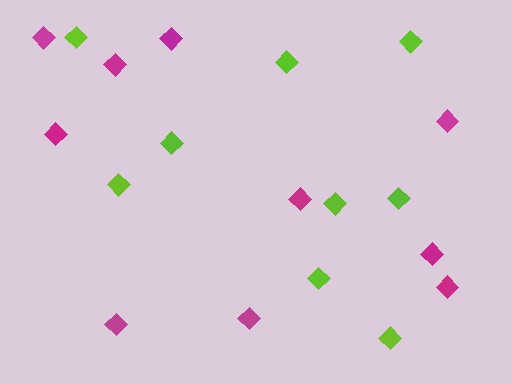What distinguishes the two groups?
There are 2 groups: one group of lime diamonds (9) and one group of magenta diamonds (10).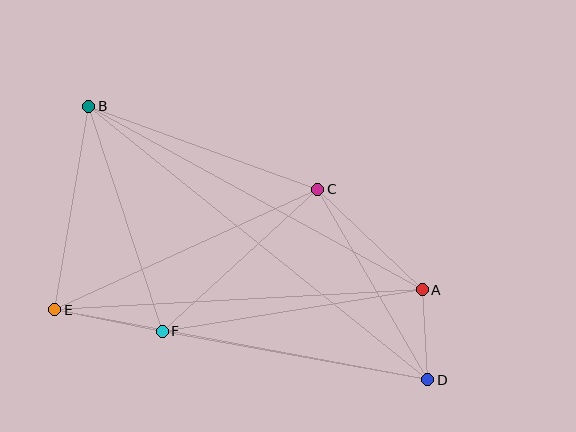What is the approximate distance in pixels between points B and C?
The distance between B and C is approximately 244 pixels.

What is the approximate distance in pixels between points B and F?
The distance between B and F is approximately 237 pixels.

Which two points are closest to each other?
Points A and D are closest to each other.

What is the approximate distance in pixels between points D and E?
The distance between D and E is approximately 379 pixels.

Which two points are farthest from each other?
Points B and D are farthest from each other.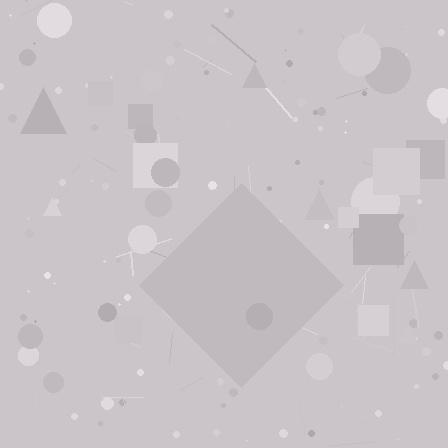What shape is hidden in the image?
A diamond is hidden in the image.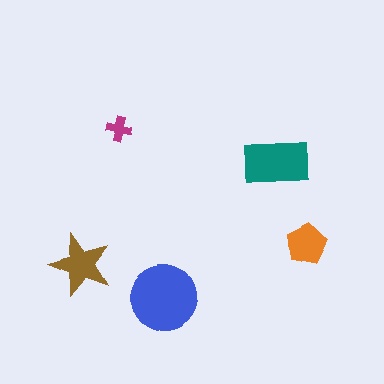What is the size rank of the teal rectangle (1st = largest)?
2nd.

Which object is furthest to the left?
The brown star is leftmost.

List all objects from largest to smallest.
The blue circle, the teal rectangle, the brown star, the orange pentagon, the magenta cross.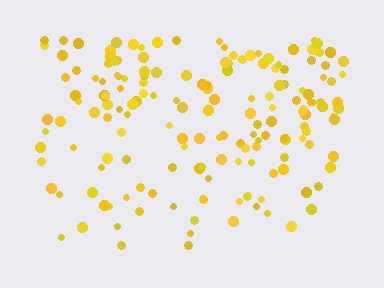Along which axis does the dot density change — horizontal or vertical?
Vertical.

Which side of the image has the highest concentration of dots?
The top.